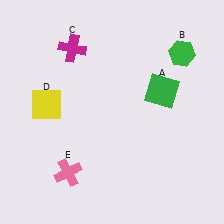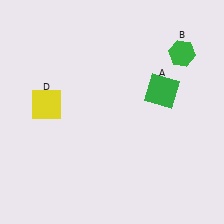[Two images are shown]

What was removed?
The pink cross (E), the magenta cross (C) were removed in Image 2.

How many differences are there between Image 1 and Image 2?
There are 2 differences between the two images.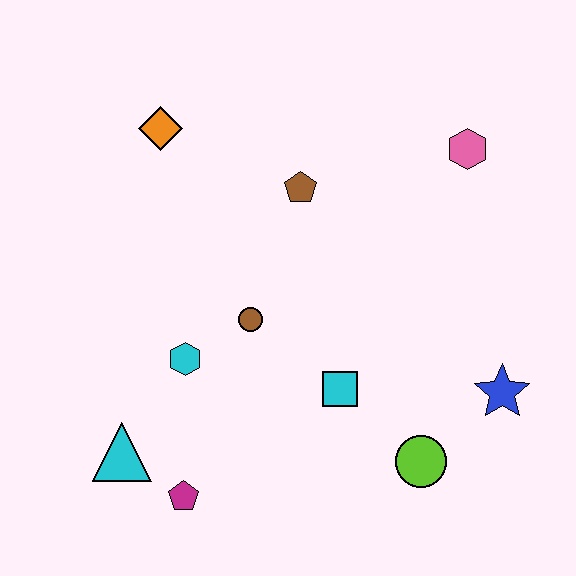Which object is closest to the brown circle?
The cyan hexagon is closest to the brown circle.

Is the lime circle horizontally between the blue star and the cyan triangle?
Yes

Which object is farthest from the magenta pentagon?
The pink hexagon is farthest from the magenta pentagon.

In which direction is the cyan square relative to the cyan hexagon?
The cyan square is to the right of the cyan hexagon.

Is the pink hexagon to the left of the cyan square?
No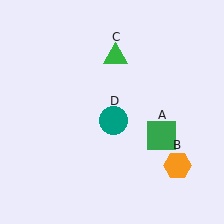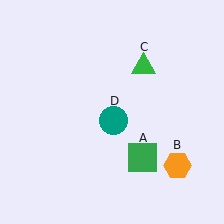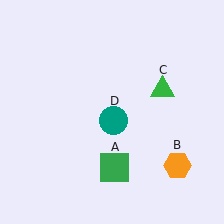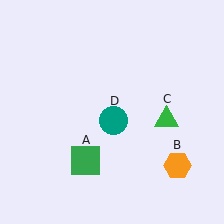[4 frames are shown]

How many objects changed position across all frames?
2 objects changed position: green square (object A), green triangle (object C).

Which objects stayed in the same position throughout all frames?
Orange hexagon (object B) and teal circle (object D) remained stationary.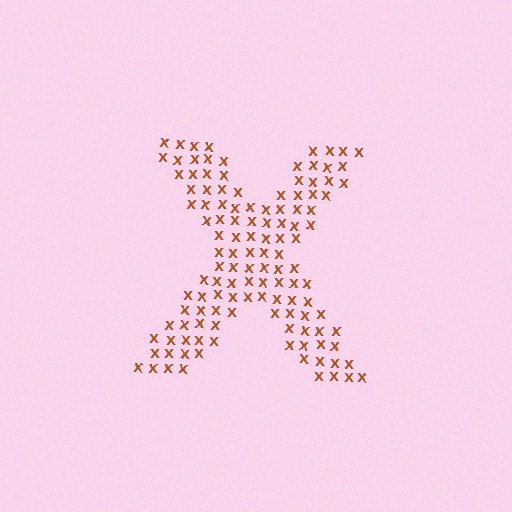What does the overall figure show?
The overall figure shows the letter X.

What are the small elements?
The small elements are letter X's.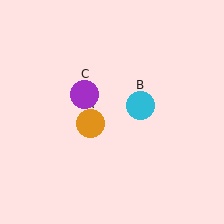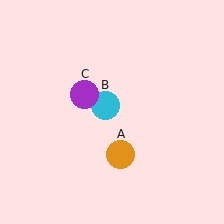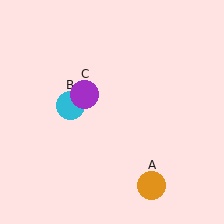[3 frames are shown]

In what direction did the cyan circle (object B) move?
The cyan circle (object B) moved left.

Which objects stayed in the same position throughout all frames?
Purple circle (object C) remained stationary.